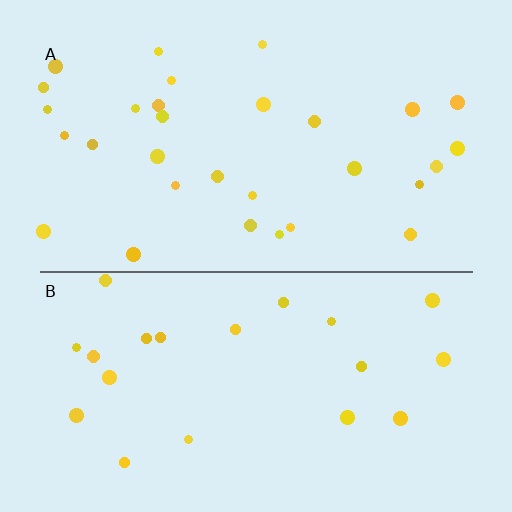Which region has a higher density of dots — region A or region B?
A (the top).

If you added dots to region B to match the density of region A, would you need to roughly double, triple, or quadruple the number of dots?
Approximately double.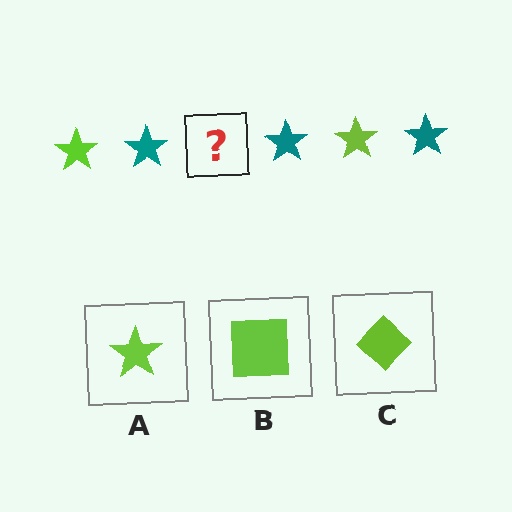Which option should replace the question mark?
Option A.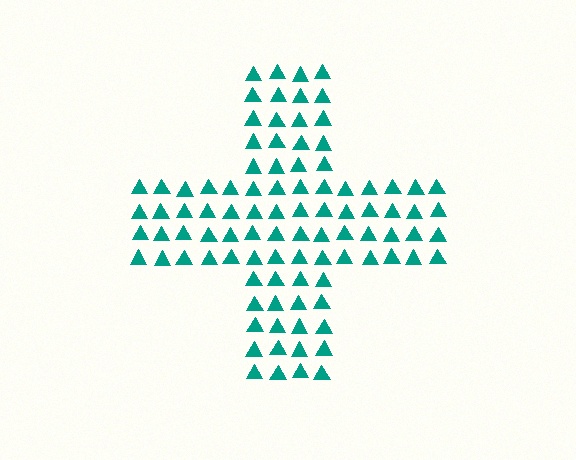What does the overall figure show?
The overall figure shows a cross.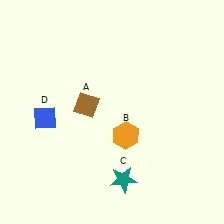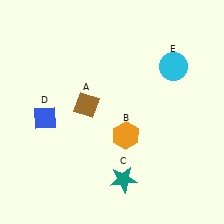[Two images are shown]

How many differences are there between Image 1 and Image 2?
There is 1 difference between the two images.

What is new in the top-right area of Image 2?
A cyan circle (E) was added in the top-right area of Image 2.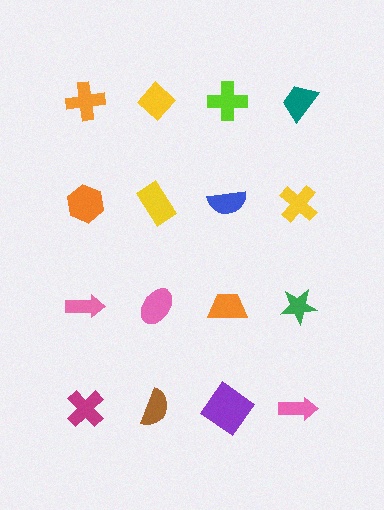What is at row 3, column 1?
A pink arrow.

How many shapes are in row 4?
4 shapes.